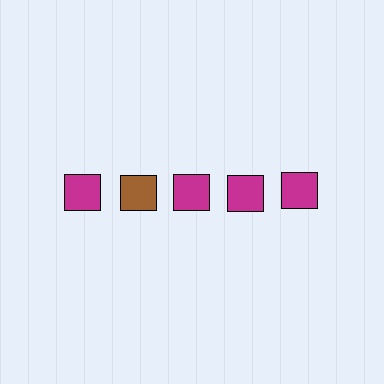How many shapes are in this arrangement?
There are 5 shapes arranged in a grid pattern.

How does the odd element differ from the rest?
It has a different color: brown instead of magenta.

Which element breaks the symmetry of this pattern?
The brown square in the top row, second from left column breaks the symmetry. All other shapes are magenta squares.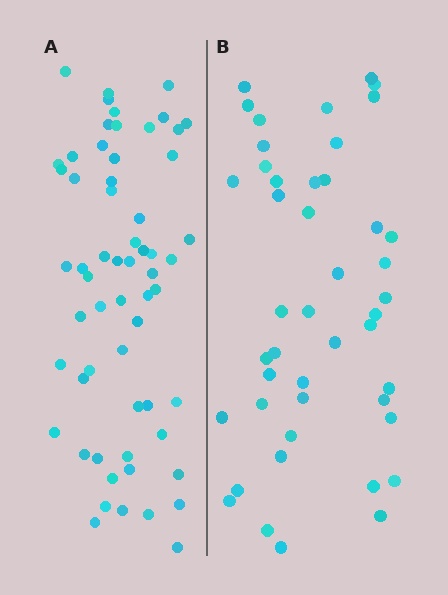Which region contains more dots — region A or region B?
Region A (the left region) has more dots.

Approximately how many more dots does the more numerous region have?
Region A has approximately 15 more dots than region B.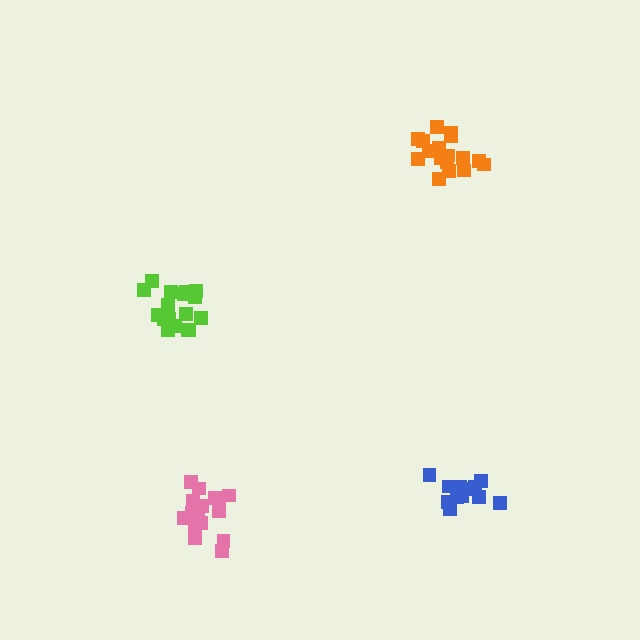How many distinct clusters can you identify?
There are 4 distinct clusters.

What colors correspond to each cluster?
The clusters are colored: orange, pink, blue, lime.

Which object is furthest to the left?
The lime cluster is leftmost.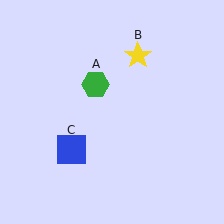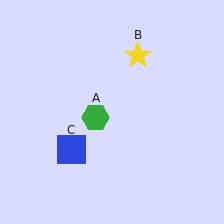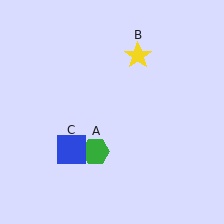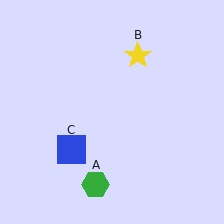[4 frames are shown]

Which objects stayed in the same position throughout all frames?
Yellow star (object B) and blue square (object C) remained stationary.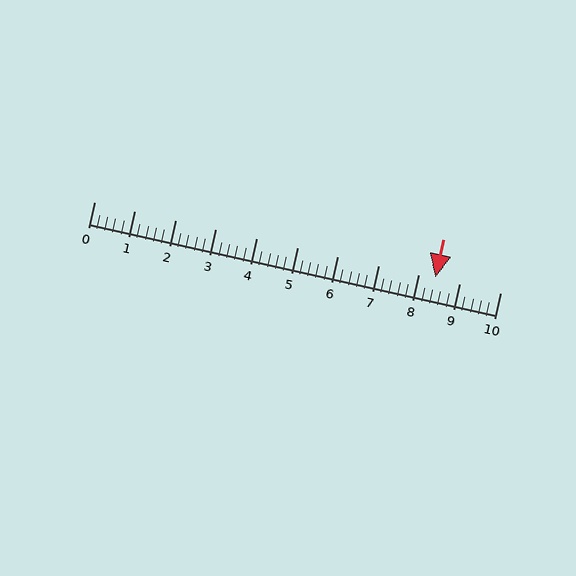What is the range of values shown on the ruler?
The ruler shows values from 0 to 10.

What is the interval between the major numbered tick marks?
The major tick marks are spaced 1 units apart.